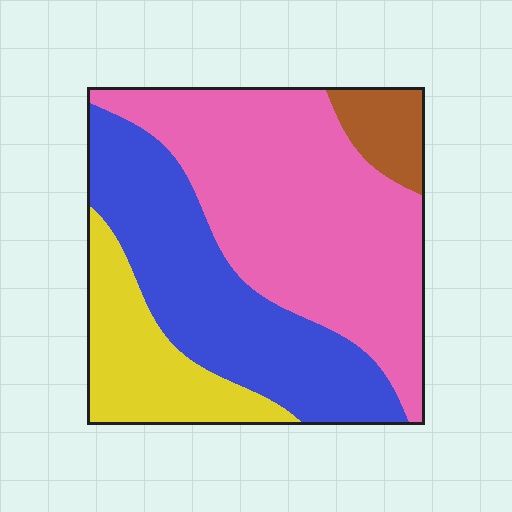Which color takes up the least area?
Brown, at roughly 5%.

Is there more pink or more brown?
Pink.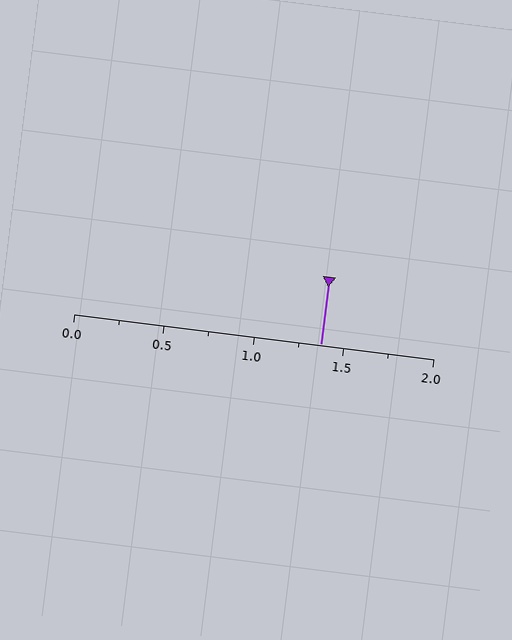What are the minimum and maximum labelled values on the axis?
The axis runs from 0.0 to 2.0.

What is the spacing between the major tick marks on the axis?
The major ticks are spaced 0.5 apart.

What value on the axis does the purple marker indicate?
The marker indicates approximately 1.38.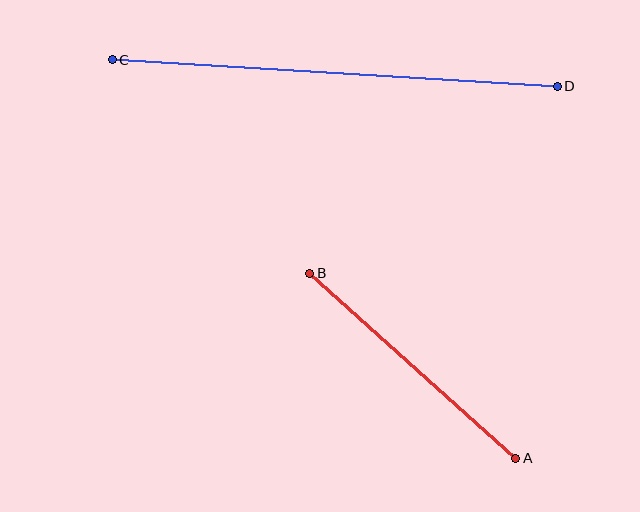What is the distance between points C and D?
The distance is approximately 446 pixels.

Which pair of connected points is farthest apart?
Points C and D are farthest apart.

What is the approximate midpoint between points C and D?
The midpoint is at approximately (335, 73) pixels.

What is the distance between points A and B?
The distance is approximately 277 pixels.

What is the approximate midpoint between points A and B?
The midpoint is at approximately (413, 366) pixels.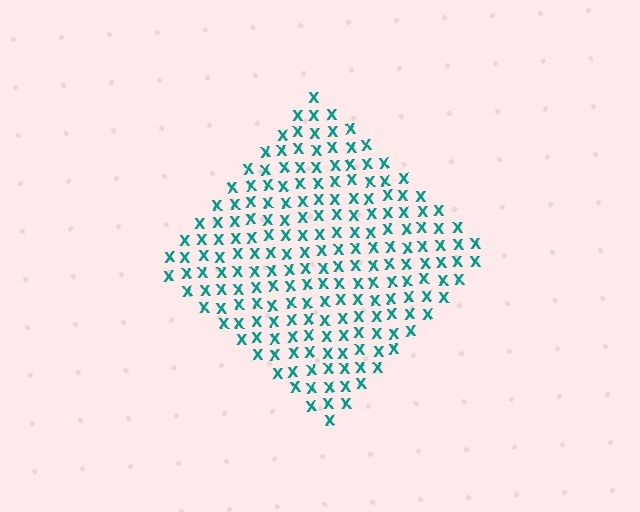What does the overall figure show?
The overall figure shows a diamond.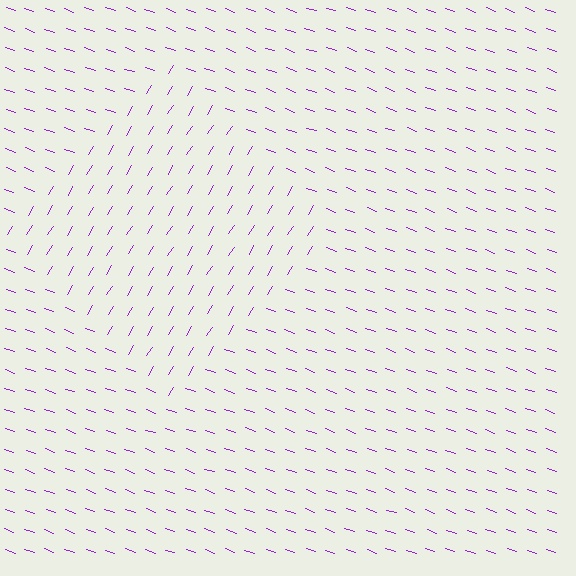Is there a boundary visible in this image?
Yes, there is a texture boundary formed by a change in line orientation.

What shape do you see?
I see a diamond.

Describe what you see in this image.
The image is filled with small purple line segments. A diamond region in the image has lines oriented differently from the surrounding lines, creating a visible texture boundary.